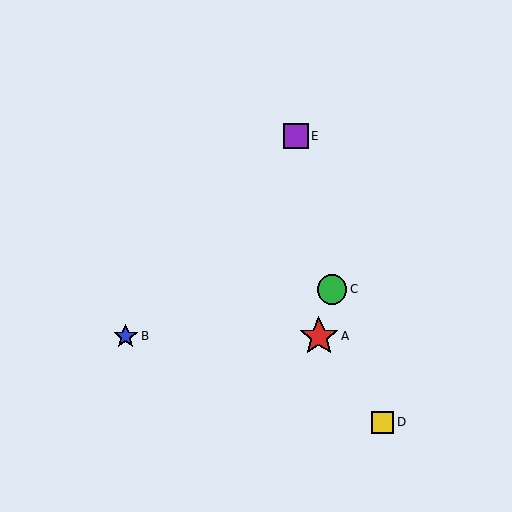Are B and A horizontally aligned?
Yes, both are at y≈336.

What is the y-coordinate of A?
Object A is at y≈336.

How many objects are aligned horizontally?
2 objects (A, B) are aligned horizontally.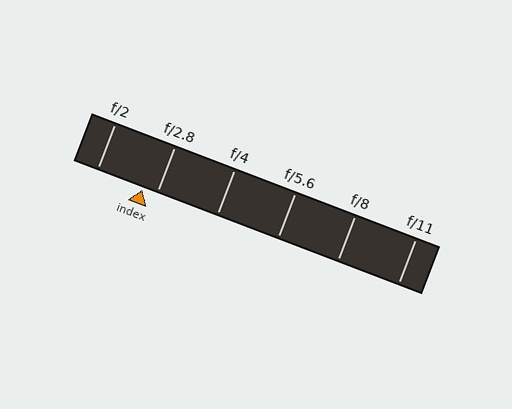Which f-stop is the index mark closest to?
The index mark is closest to f/2.8.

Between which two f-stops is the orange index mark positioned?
The index mark is between f/2 and f/2.8.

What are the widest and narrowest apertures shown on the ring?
The widest aperture shown is f/2 and the narrowest is f/11.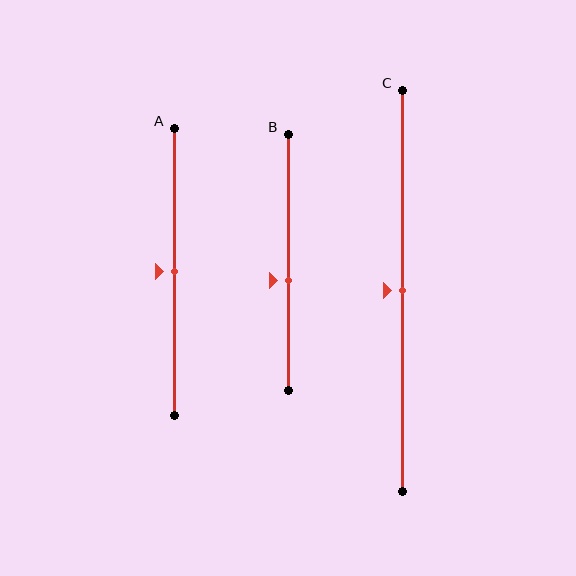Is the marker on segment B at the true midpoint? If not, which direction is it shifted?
No, the marker on segment B is shifted downward by about 7% of the segment length.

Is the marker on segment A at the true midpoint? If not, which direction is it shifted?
Yes, the marker on segment A is at the true midpoint.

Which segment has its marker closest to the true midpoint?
Segment A has its marker closest to the true midpoint.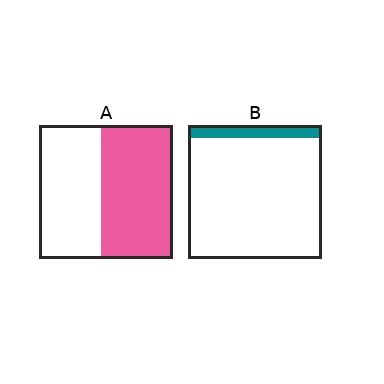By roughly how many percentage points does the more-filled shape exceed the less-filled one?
By roughly 45 percentage points (A over B).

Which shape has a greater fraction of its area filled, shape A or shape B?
Shape A.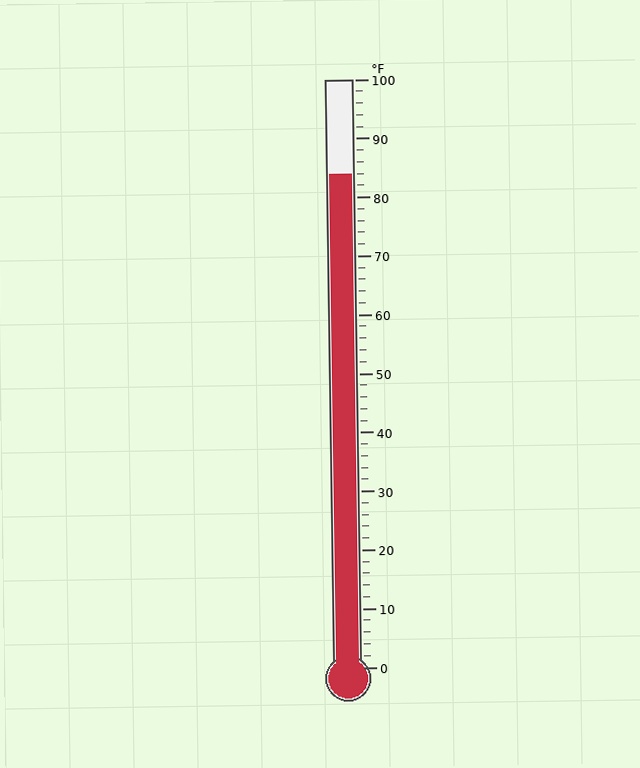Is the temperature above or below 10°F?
The temperature is above 10°F.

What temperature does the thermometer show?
The thermometer shows approximately 84°F.